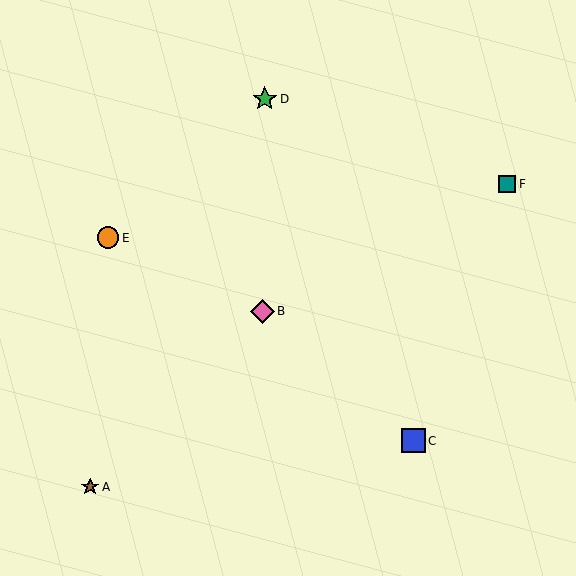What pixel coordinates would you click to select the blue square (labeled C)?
Click at (413, 441) to select the blue square C.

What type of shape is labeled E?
Shape E is an orange circle.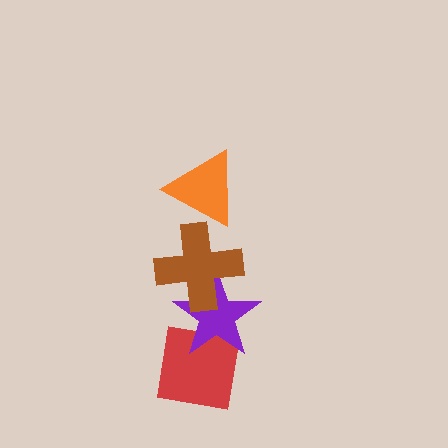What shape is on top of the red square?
The purple star is on top of the red square.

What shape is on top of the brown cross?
The orange triangle is on top of the brown cross.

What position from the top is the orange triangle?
The orange triangle is 1st from the top.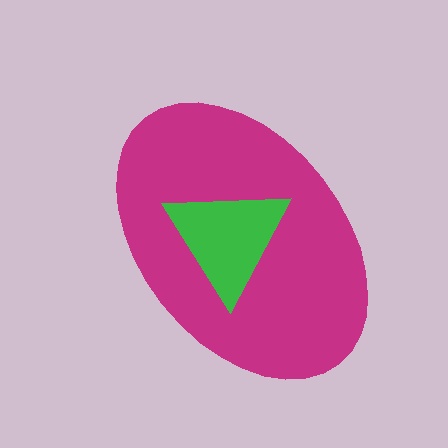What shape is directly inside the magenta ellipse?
The green triangle.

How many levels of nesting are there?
2.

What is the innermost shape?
The green triangle.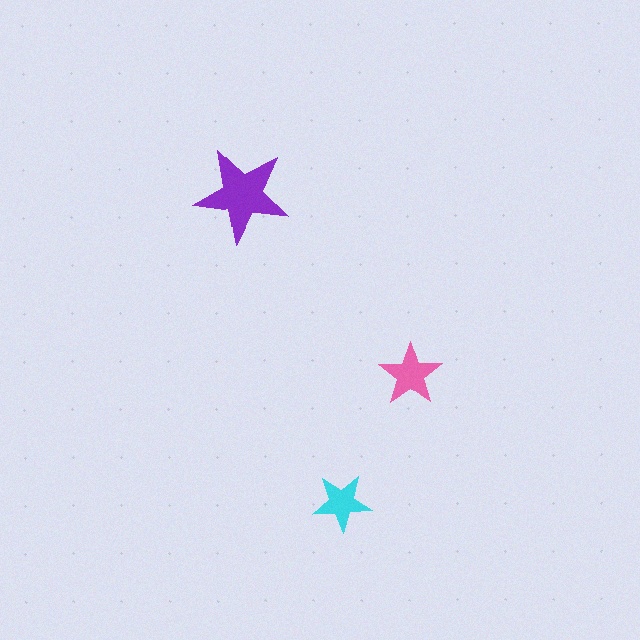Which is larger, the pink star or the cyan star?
The pink one.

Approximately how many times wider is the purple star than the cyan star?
About 1.5 times wider.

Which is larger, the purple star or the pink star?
The purple one.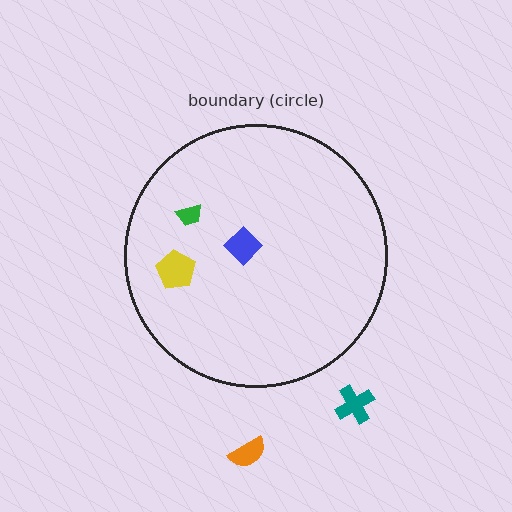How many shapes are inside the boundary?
3 inside, 2 outside.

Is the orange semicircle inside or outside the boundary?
Outside.